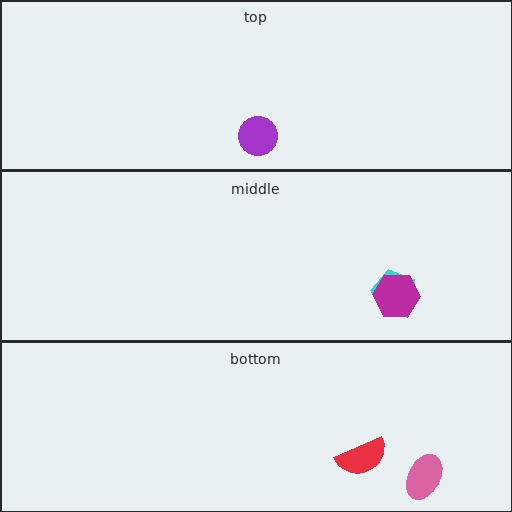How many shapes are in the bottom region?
2.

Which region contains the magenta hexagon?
The middle region.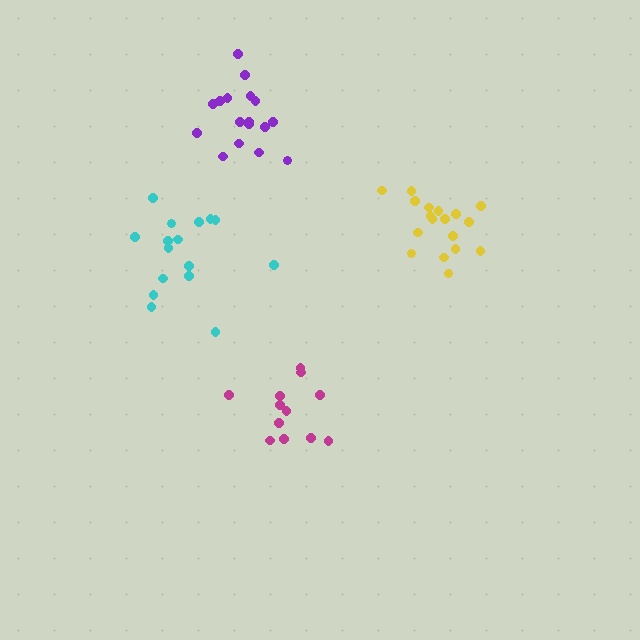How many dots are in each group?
Group 1: 18 dots, Group 2: 17 dots, Group 3: 12 dots, Group 4: 16 dots (63 total).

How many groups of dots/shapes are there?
There are 4 groups.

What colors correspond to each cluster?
The clusters are colored: yellow, purple, magenta, cyan.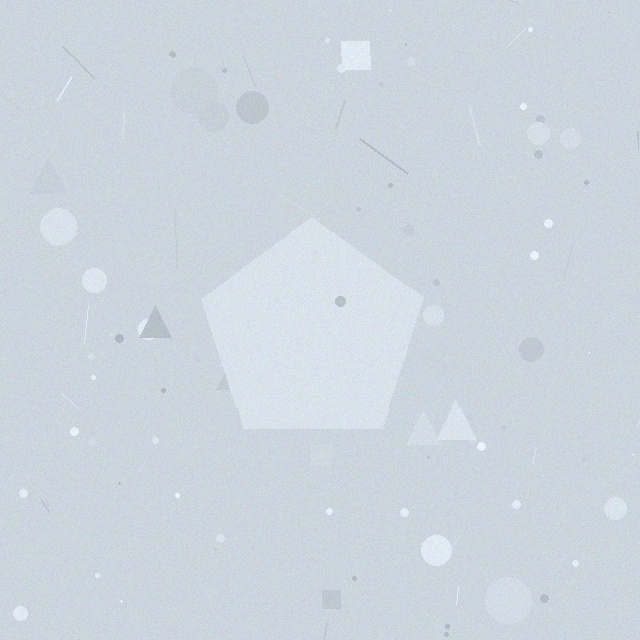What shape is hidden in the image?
A pentagon is hidden in the image.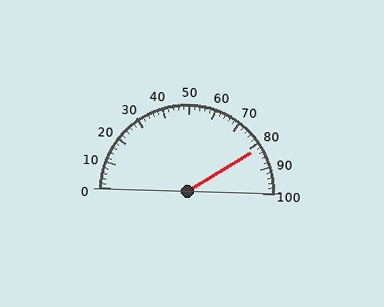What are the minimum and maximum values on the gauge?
The gauge ranges from 0 to 100.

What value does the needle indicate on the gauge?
The needle indicates approximately 82.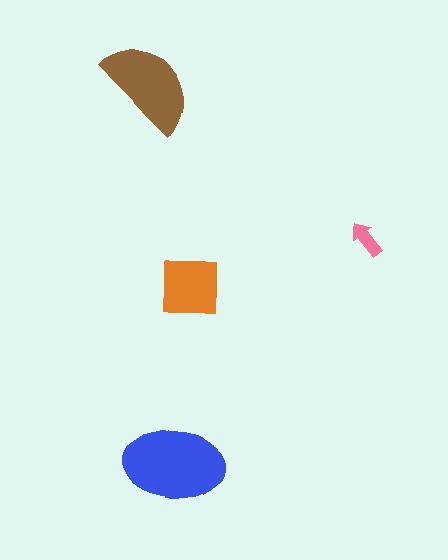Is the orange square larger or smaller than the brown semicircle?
Smaller.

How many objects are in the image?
There are 4 objects in the image.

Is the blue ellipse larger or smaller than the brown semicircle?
Larger.